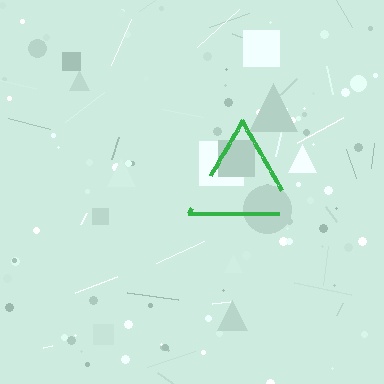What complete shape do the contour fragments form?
The contour fragments form a triangle.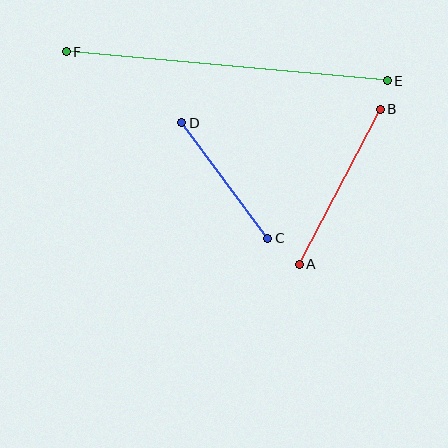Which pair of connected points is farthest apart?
Points E and F are farthest apart.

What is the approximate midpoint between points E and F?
The midpoint is at approximately (227, 66) pixels.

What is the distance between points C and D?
The distance is approximately 144 pixels.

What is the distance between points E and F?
The distance is approximately 322 pixels.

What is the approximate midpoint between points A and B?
The midpoint is at approximately (340, 187) pixels.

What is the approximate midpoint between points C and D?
The midpoint is at approximately (225, 180) pixels.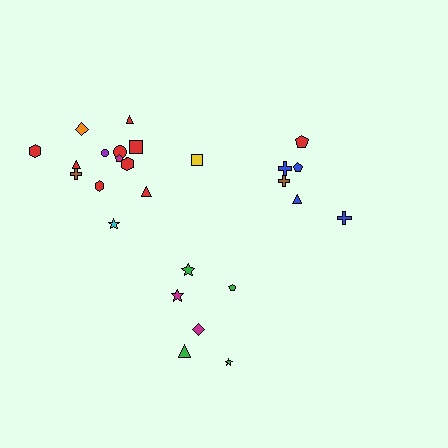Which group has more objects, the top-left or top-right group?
The top-left group.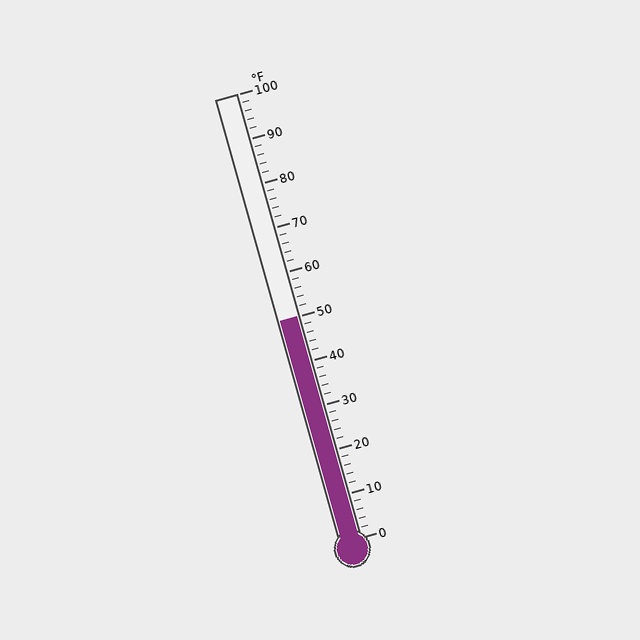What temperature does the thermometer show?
The thermometer shows approximately 50°F.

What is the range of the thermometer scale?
The thermometer scale ranges from 0°F to 100°F.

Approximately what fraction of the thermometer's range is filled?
The thermometer is filled to approximately 50% of its range.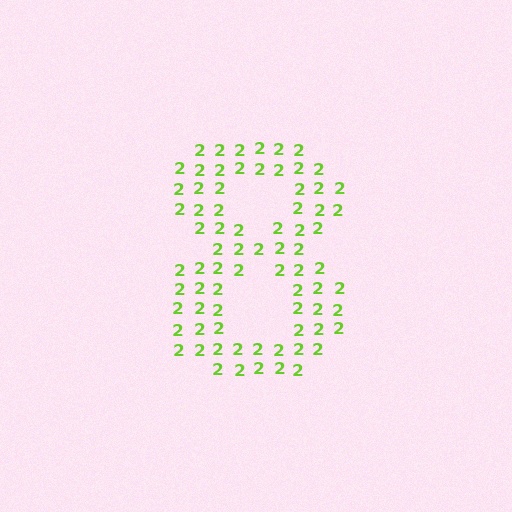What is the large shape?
The large shape is the digit 8.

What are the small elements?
The small elements are digit 2's.